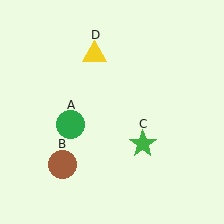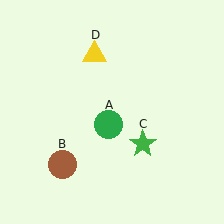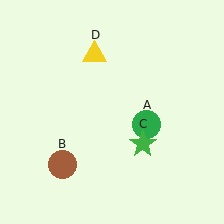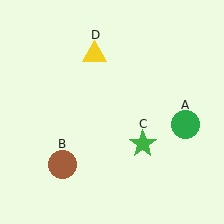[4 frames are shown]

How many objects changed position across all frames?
1 object changed position: green circle (object A).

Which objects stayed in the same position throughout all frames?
Brown circle (object B) and green star (object C) and yellow triangle (object D) remained stationary.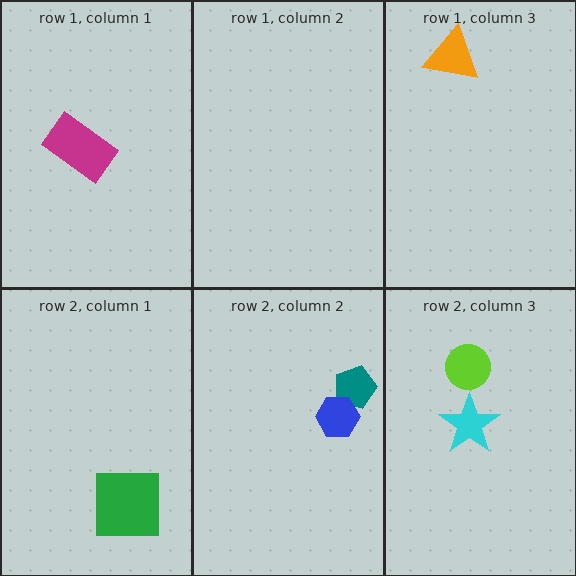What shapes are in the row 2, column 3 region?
The lime circle, the cyan star.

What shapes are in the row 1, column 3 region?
The orange triangle.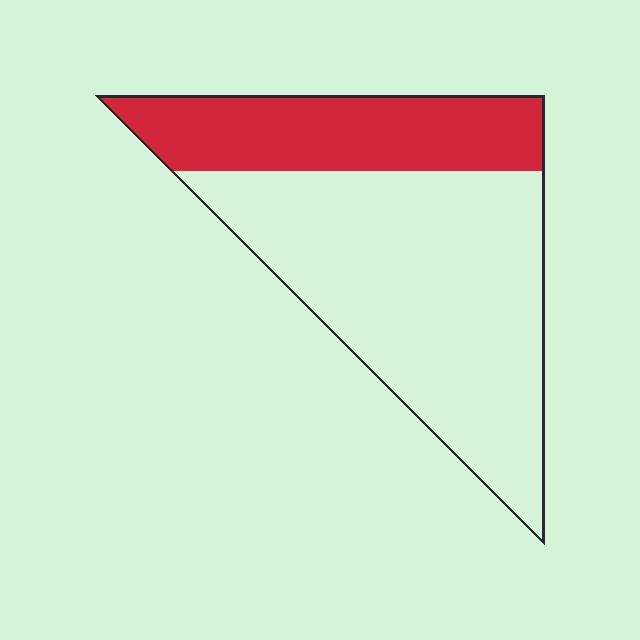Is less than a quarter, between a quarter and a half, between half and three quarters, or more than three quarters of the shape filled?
Between a quarter and a half.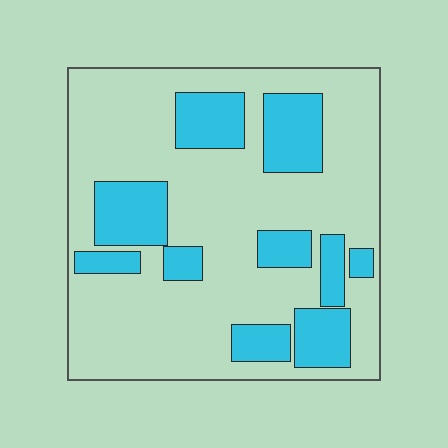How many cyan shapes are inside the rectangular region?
10.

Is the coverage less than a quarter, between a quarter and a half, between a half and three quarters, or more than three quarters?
Between a quarter and a half.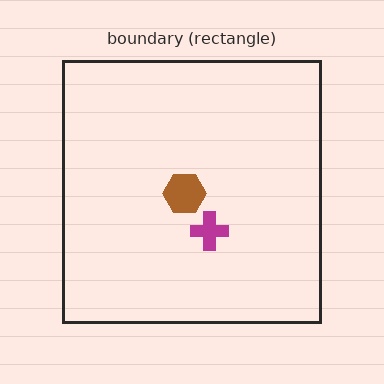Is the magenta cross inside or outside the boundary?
Inside.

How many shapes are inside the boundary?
2 inside, 0 outside.